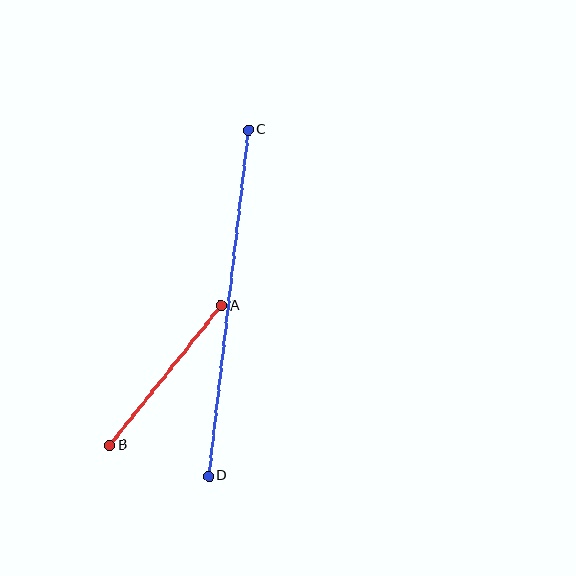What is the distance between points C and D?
The distance is approximately 348 pixels.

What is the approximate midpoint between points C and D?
The midpoint is at approximately (228, 303) pixels.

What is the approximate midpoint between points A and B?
The midpoint is at approximately (166, 375) pixels.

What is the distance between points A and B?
The distance is approximately 179 pixels.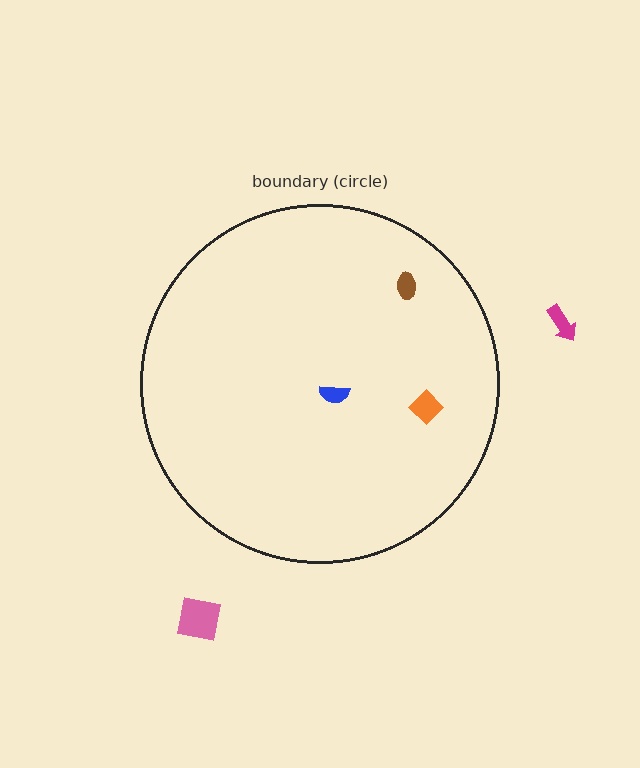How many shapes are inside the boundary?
3 inside, 2 outside.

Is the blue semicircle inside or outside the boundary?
Inside.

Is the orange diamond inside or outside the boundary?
Inside.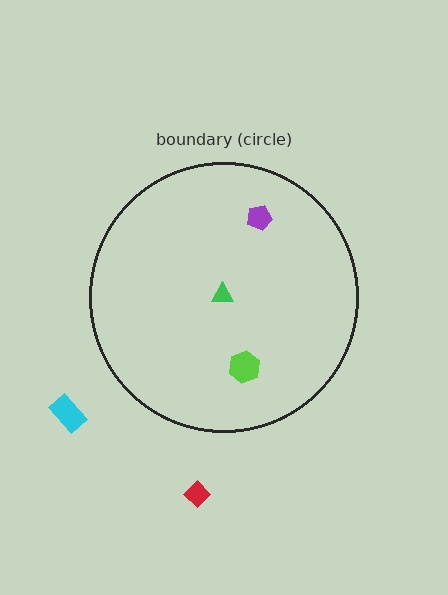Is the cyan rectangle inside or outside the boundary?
Outside.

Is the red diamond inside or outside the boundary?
Outside.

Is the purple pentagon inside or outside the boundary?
Inside.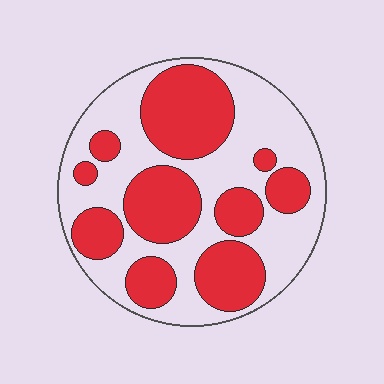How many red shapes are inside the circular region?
10.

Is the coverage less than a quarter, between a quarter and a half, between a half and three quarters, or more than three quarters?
Between a quarter and a half.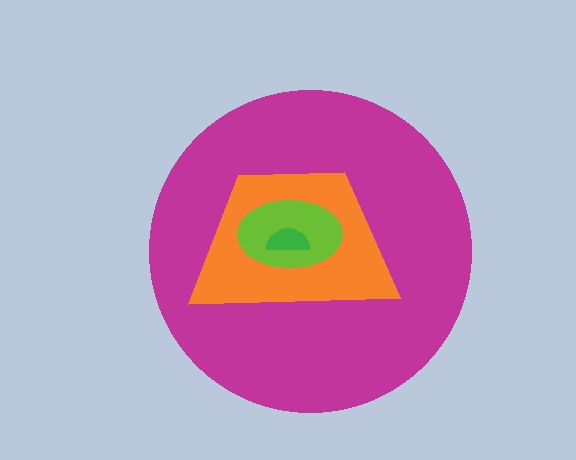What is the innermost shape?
The green semicircle.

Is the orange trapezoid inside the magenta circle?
Yes.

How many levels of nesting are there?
4.